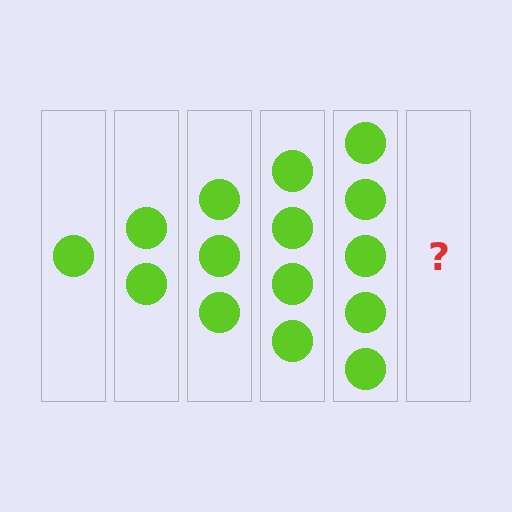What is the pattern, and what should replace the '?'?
The pattern is that each step adds one more circle. The '?' should be 6 circles.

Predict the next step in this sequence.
The next step is 6 circles.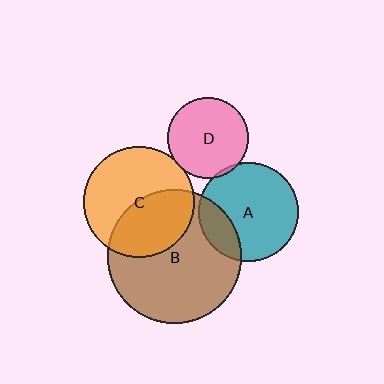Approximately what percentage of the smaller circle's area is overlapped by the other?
Approximately 5%.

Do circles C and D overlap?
Yes.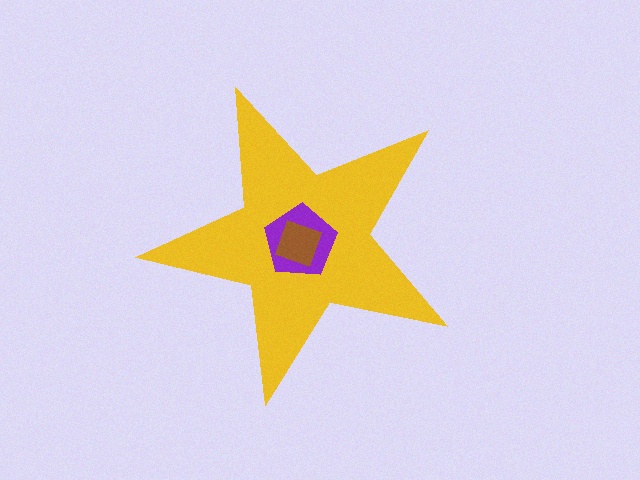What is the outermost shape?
The yellow star.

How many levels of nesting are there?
3.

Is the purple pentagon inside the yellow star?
Yes.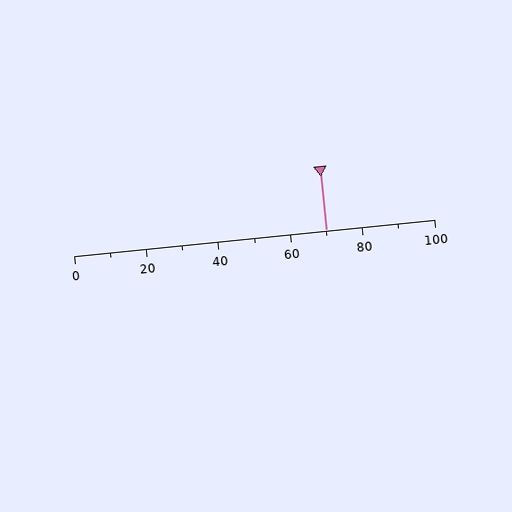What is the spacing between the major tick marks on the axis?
The major ticks are spaced 20 apart.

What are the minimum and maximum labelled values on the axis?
The axis runs from 0 to 100.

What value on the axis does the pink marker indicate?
The marker indicates approximately 70.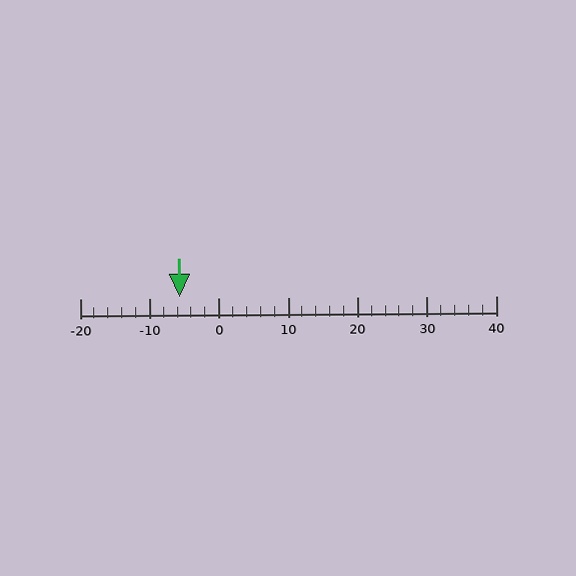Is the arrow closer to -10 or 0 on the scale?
The arrow is closer to -10.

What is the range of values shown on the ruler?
The ruler shows values from -20 to 40.